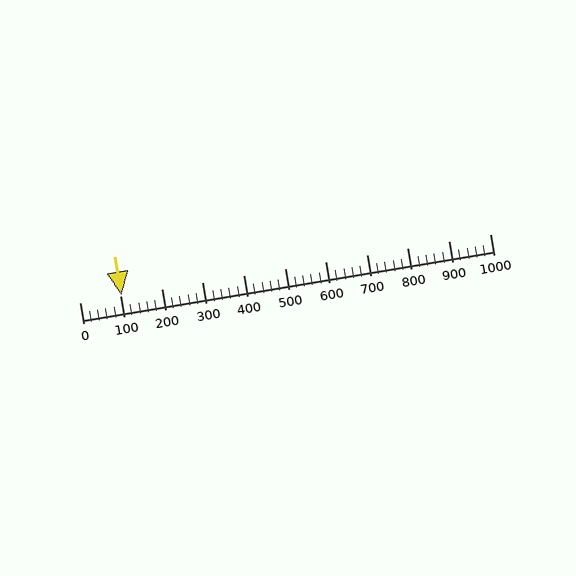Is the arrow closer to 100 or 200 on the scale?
The arrow is closer to 100.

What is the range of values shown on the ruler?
The ruler shows values from 0 to 1000.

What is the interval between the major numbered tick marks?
The major tick marks are spaced 100 units apart.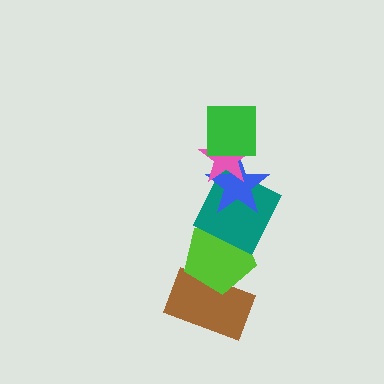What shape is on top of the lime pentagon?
The teal square is on top of the lime pentagon.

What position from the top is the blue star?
The blue star is 3rd from the top.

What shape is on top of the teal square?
The blue star is on top of the teal square.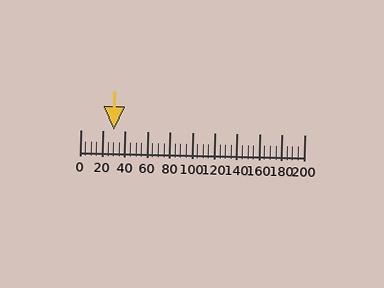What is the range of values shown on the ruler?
The ruler shows values from 0 to 200.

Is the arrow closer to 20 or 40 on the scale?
The arrow is closer to 40.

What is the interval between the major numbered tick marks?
The major tick marks are spaced 20 units apart.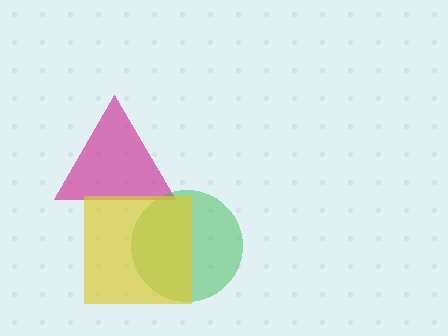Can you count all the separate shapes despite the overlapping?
Yes, there are 3 separate shapes.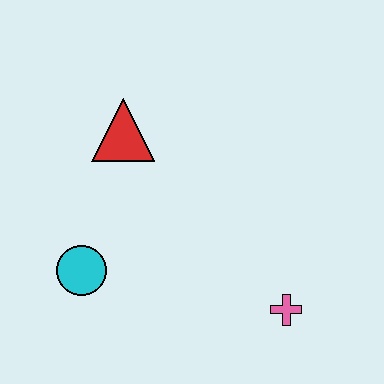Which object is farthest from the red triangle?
The pink cross is farthest from the red triangle.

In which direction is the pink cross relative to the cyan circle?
The pink cross is to the right of the cyan circle.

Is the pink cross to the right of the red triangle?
Yes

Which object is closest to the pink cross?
The cyan circle is closest to the pink cross.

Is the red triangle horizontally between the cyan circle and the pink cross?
Yes